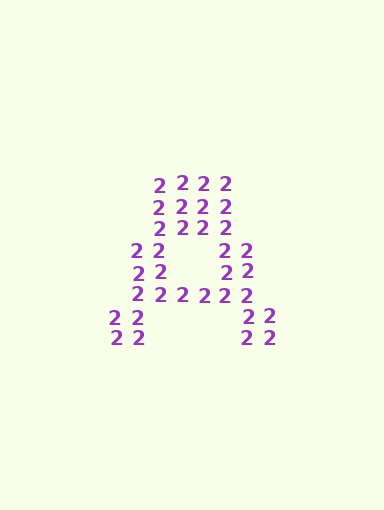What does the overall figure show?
The overall figure shows the letter A.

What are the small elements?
The small elements are digit 2's.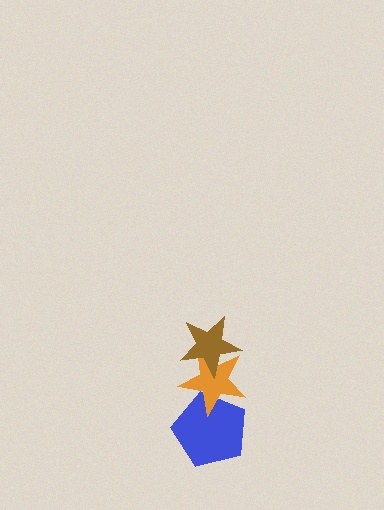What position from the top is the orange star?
The orange star is 2nd from the top.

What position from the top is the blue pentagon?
The blue pentagon is 3rd from the top.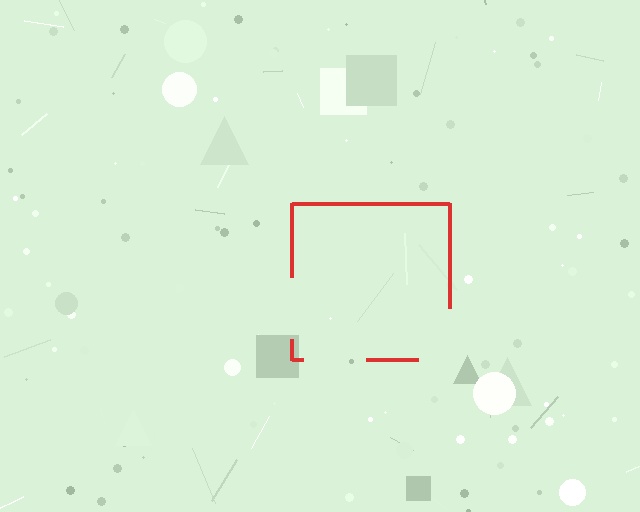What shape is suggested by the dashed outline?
The dashed outline suggests a square.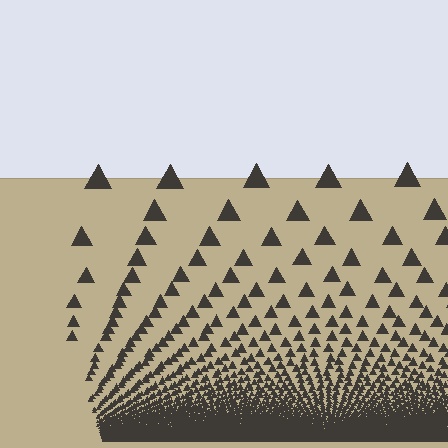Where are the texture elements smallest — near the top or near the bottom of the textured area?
Near the bottom.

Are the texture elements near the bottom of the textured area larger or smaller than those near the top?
Smaller. The gradient is inverted — elements near the bottom are smaller and denser.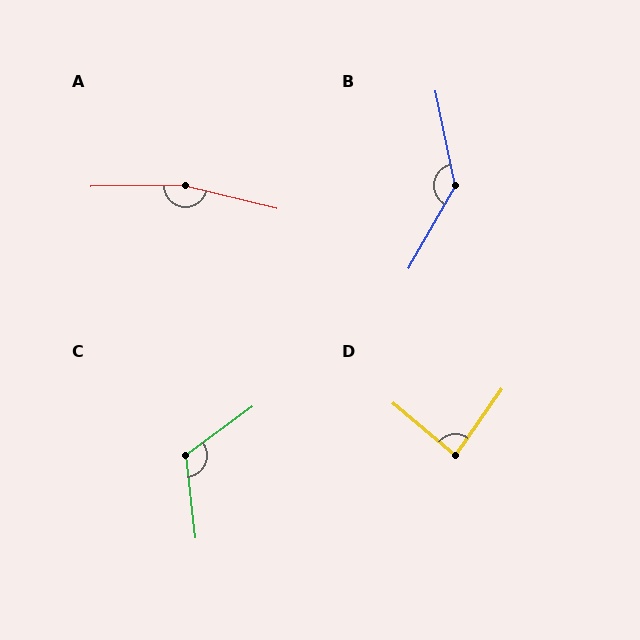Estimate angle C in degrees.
Approximately 119 degrees.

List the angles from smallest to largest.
D (85°), C (119°), B (139°), A (165°).